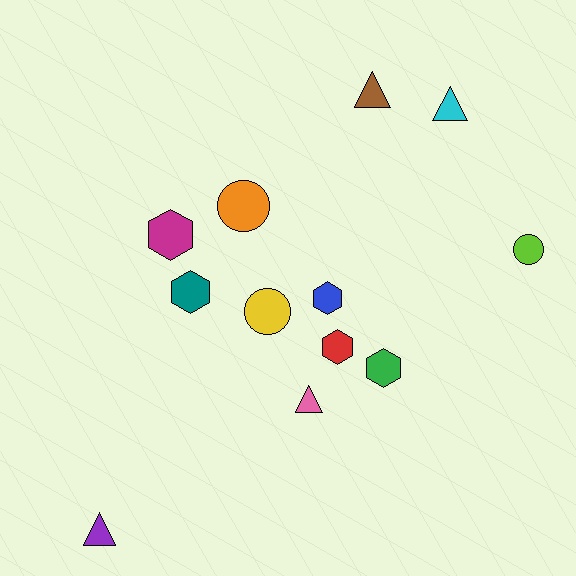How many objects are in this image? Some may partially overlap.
There are 12 objects.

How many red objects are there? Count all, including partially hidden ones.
There is 1 red object.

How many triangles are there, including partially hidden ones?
There are 4 triangles.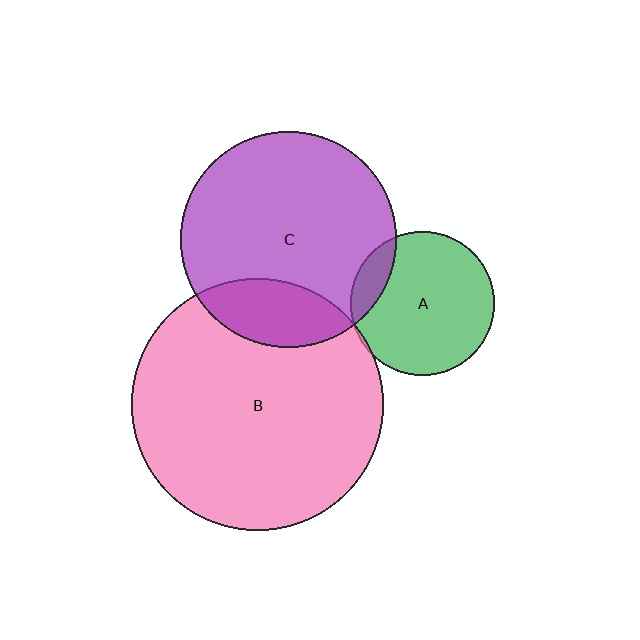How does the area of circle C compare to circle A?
Approximately 2.3 times.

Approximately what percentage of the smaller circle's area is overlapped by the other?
Approximately 15%.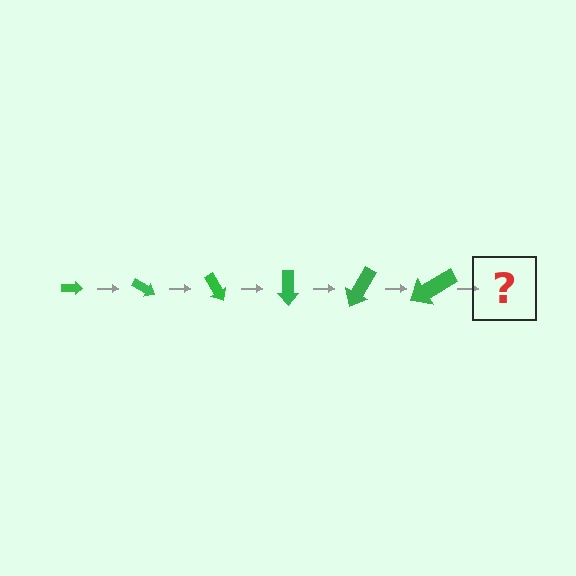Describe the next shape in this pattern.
It should be an arrow, larger than the previous one and rotated 180 degrees from the start.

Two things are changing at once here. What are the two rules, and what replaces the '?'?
The two rules are that the arrow grows larger each step and it rotates 30 degrees each step. The '?' should be an arrow, larger than the previous one and rotated 180 degrees from the start.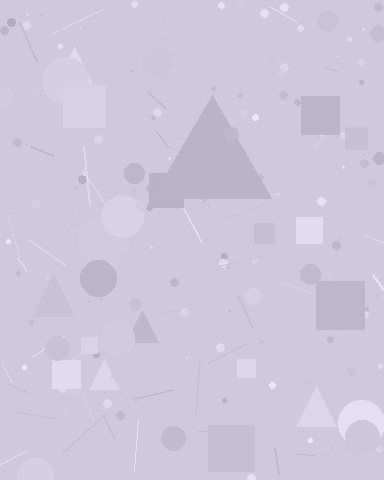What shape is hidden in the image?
A triangle is hidden in the image.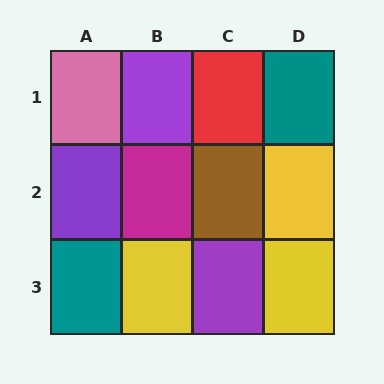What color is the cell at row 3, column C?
Purple.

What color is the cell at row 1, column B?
Purple.